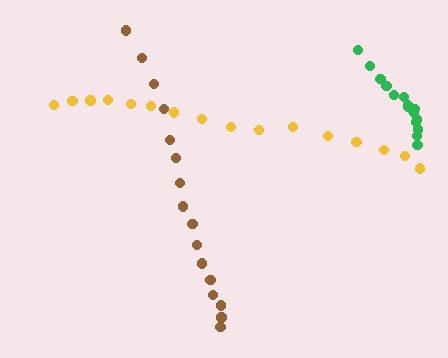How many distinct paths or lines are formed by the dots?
There are 3 distinct paths.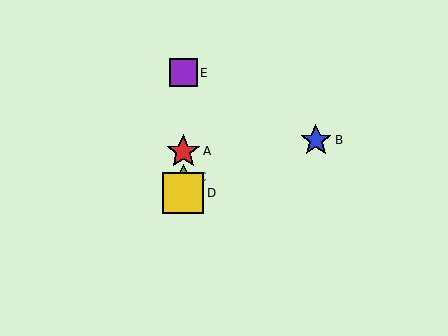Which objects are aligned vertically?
Objects A, C, D, E are aligned vertically.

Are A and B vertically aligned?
No, A is at x≈183 and B is at x≈316.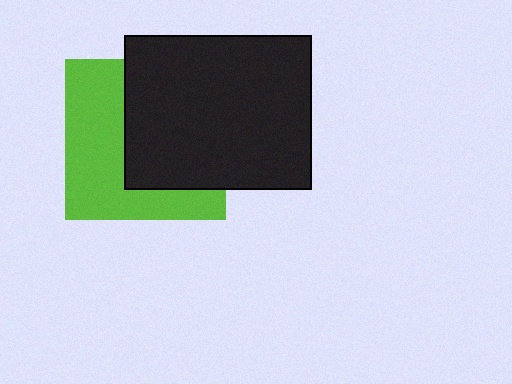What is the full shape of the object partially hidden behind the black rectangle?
The partially hidden object is a lime square.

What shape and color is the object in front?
The object in front is a black rectangle.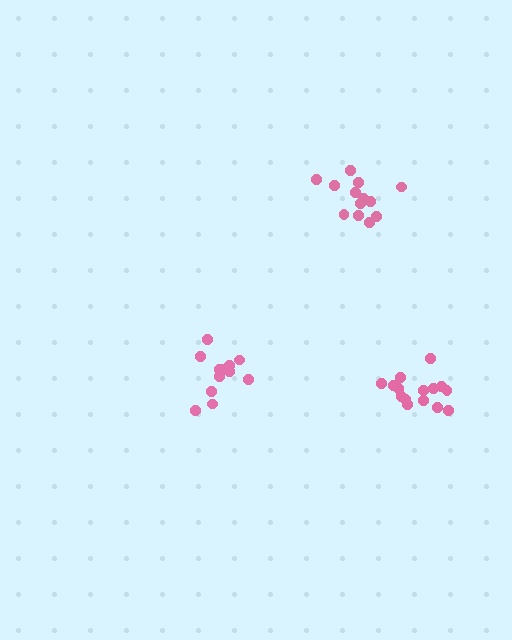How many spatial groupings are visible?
There are 3 spatial groupings.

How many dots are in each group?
Group 1: 13 dots, Group 2: 15 dots, Group 3: 13 dots (41 total).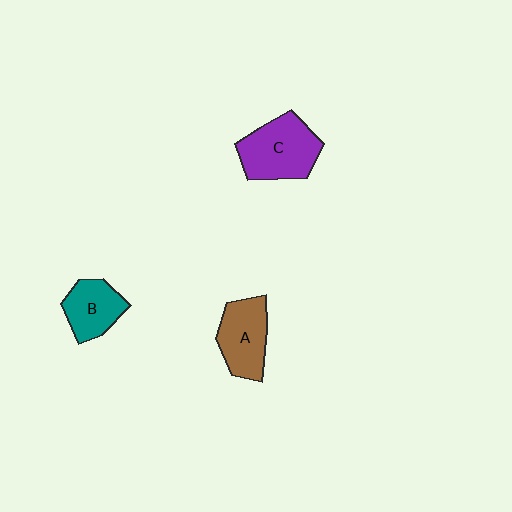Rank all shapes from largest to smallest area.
From largest to smallest: C (purple), A (brown), B (teal).